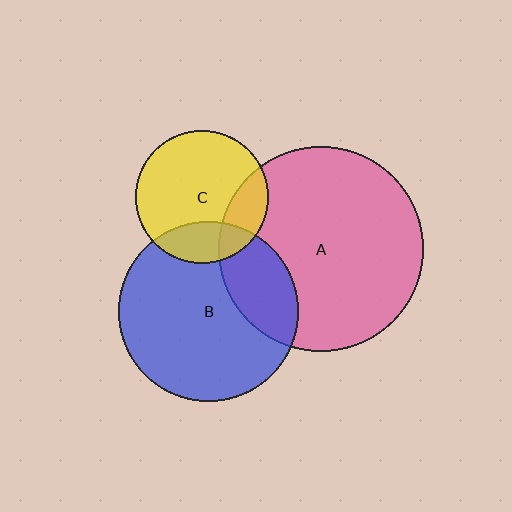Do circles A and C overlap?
Yes.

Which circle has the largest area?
Circle A (pink).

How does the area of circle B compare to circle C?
Approximately 1.8 times.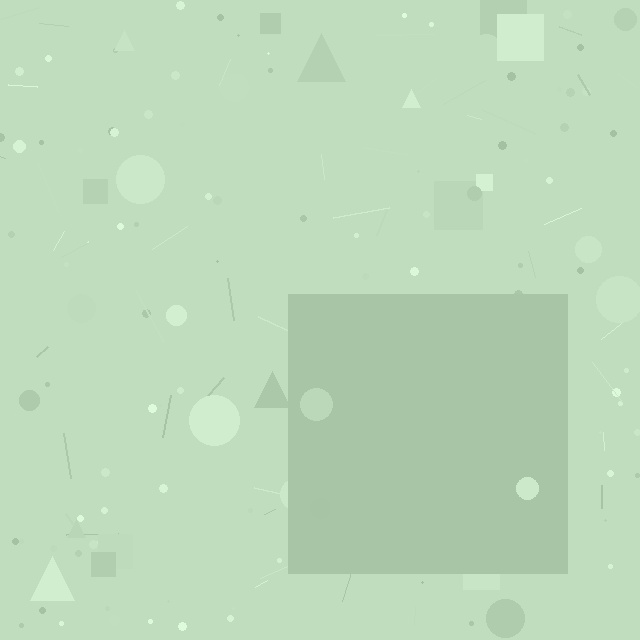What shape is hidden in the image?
A square is hidden in the image.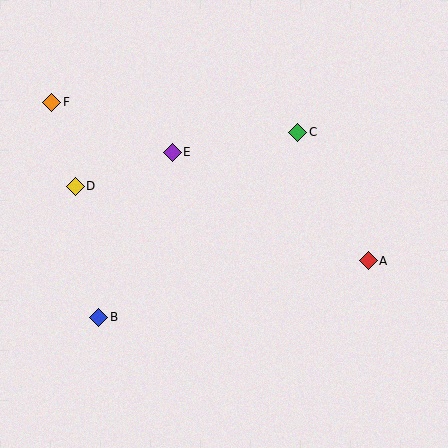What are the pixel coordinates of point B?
Point B is at (99, 317).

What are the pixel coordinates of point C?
Point C is at (298, 132).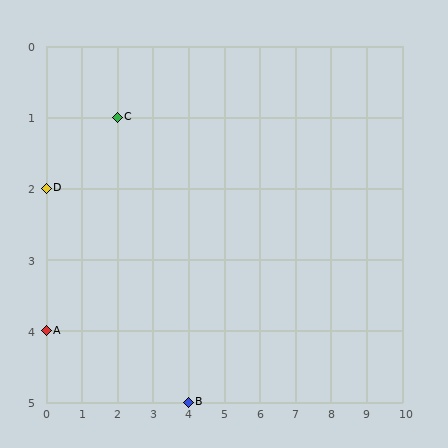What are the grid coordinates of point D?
Point D is at grid coordinates (0, 2).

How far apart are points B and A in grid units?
Points B and A are 4 columns and 1 row apart (about 4.1 grid units diagonally).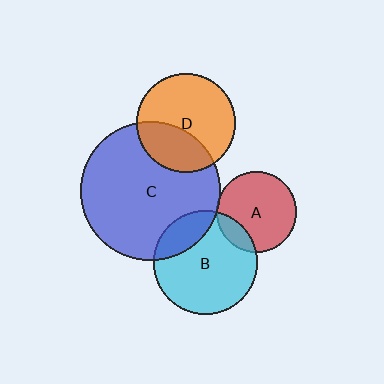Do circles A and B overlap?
Yes.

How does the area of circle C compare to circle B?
Approximately 1.8 times.